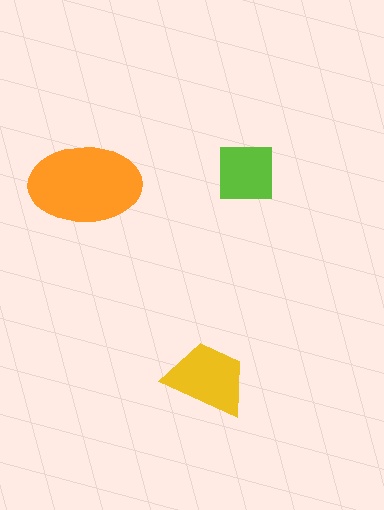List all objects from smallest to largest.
The lime square, the yellow trapezoid, the orange ellipse.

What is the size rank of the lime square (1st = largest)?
3rd.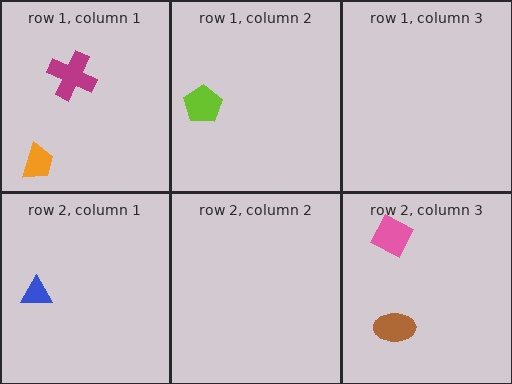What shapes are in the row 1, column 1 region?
The orange trapezoid, the magenta cross.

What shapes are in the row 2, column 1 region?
The blue triangle.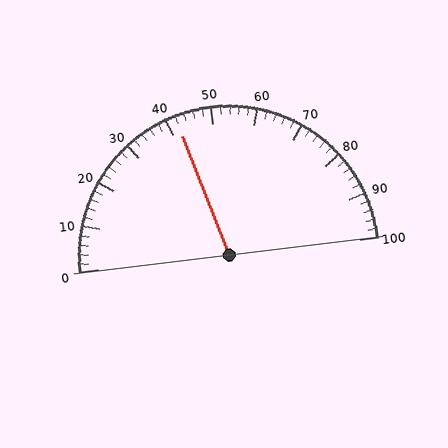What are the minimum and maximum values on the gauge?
The gauge ranges from 0 to 100.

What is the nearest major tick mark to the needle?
The nearest major tick mark is 40.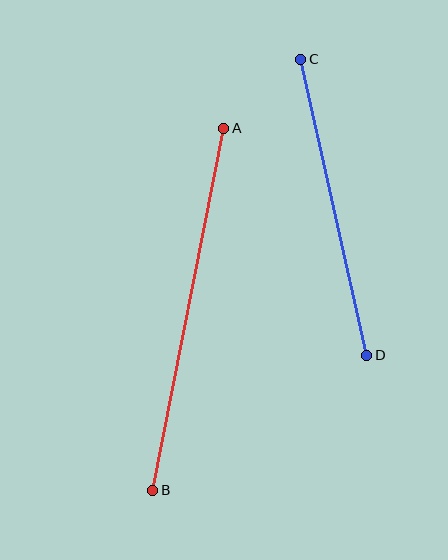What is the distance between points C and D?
The distance is approximately 303 pixels.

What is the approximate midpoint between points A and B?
The midpoint is at approximately (188, 309) pixels.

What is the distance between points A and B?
The distance is approximately 369 pixels.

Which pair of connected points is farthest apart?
Points A and B are farthest apart.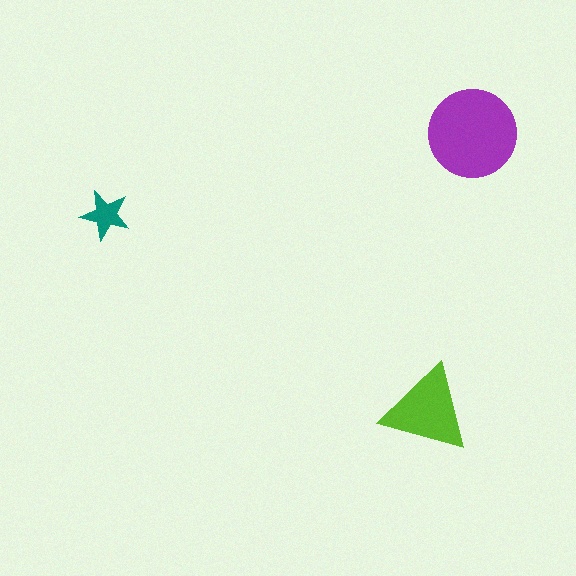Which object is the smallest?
The teal star.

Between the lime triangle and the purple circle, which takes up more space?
The purple circle.